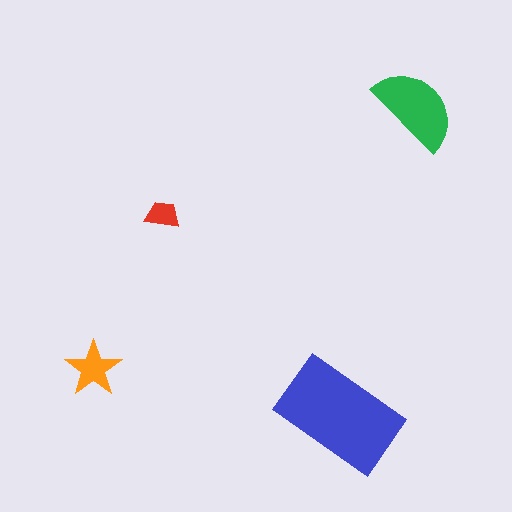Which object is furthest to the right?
The green semicircle is rightmost.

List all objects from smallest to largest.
The red trapezoid, the orange star, the green semicircle, the blue rectangle.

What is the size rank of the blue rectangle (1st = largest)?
1st.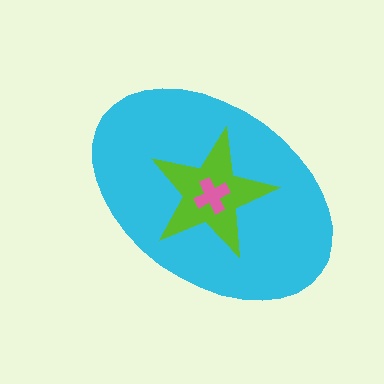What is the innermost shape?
The pink cross.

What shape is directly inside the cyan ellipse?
The lime star.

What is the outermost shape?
The cyan ellipse.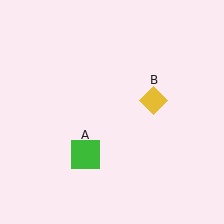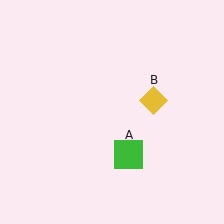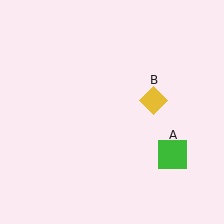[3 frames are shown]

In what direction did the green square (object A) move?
The green square (object A) moved right.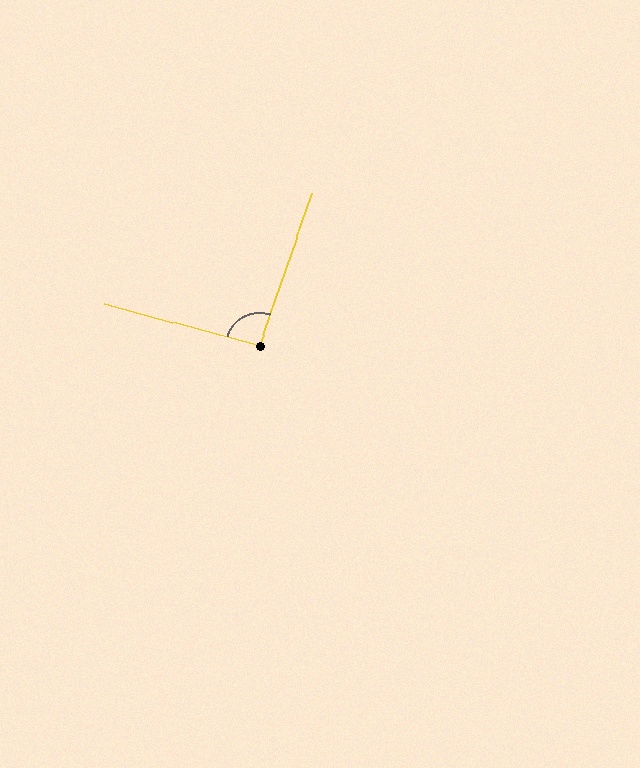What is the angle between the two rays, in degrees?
Approximately 94 degrees.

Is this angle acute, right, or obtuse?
It is approximately a right angle.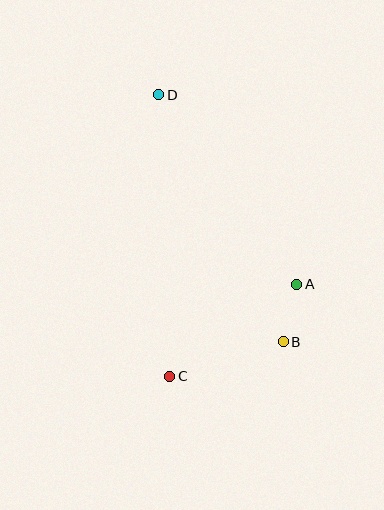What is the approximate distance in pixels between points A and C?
The distance between A and C is approximately 156 pixels.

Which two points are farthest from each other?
Points C and D are farthest from each other.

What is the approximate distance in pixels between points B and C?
The distance between B and C is approximately 119 pixels.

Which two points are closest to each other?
Points A and B are closest to each other.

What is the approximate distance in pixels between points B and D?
The distance between B and D is approximately 276 pixels.